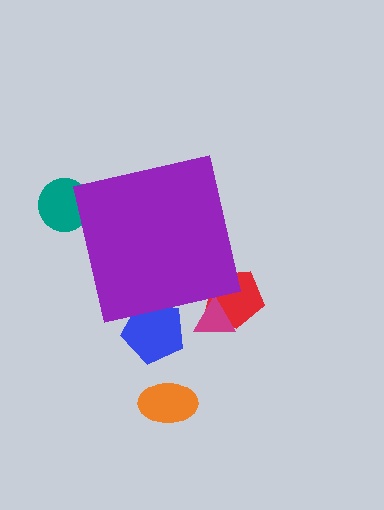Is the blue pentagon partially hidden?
Yes, the blue pentagon is partially hidden behind the purple square.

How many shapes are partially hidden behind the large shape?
4 shapes are partially hidden.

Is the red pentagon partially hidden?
Yes, the red pentagon is partially hidden behind the purple square.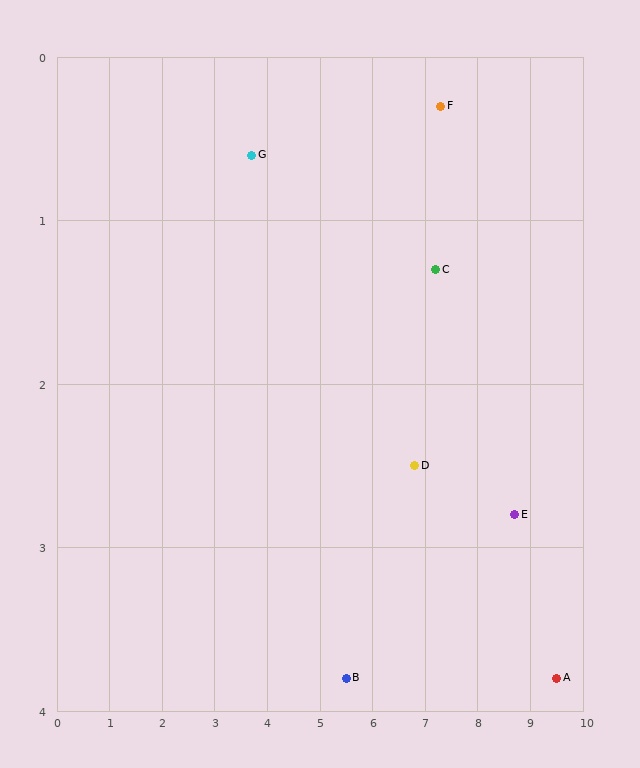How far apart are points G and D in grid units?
Points G and D are about 3.6 grid units apart.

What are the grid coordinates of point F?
Point F is at approximately (7.3, 0.3).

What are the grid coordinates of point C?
Point C is at approximately (7.2, 1.3).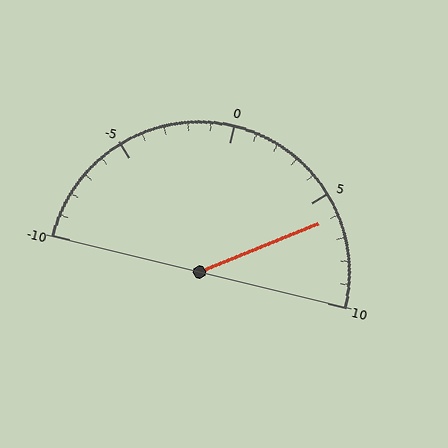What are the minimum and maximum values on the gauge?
The gauge ranges from -10 to 10.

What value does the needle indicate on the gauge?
The needle indicates approximately 6.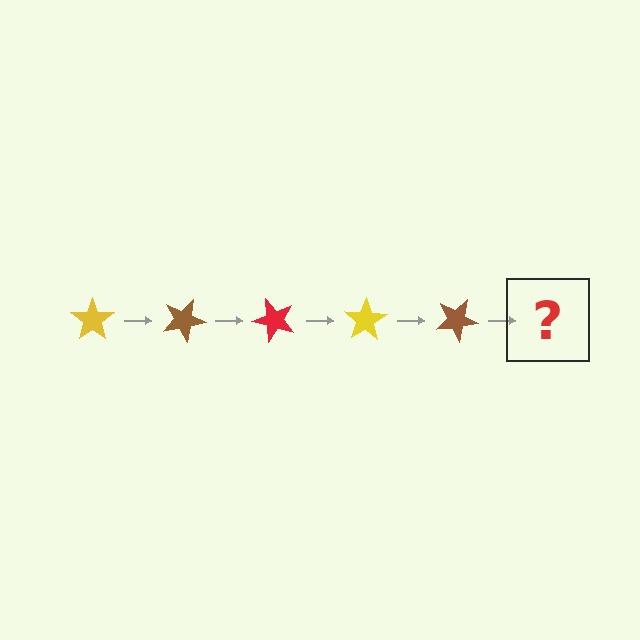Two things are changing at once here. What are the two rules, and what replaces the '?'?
The two rules are that it rotates 25 degrees each step and the color cycles through yellow, brown, and red. The '?' should be a red star, rotated 125 degrees from the start.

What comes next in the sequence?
The next element should be a red star, rotated 125 degrees from the start.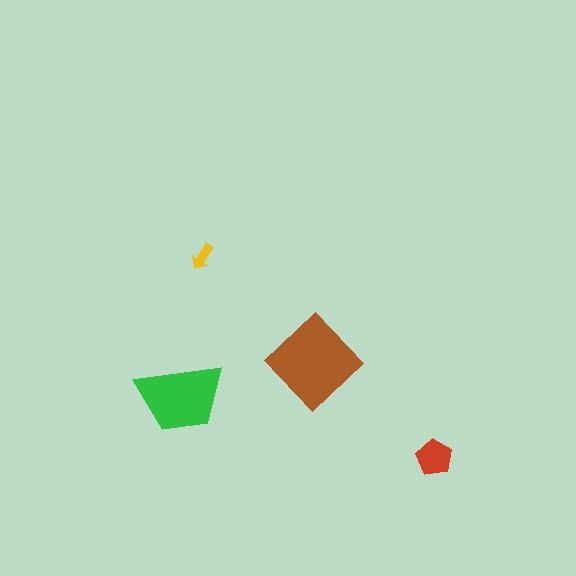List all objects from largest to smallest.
The brown diamond, the green trapezoid, the red pentagon, the yellow arrow.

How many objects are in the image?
There are 4 objects in the image.